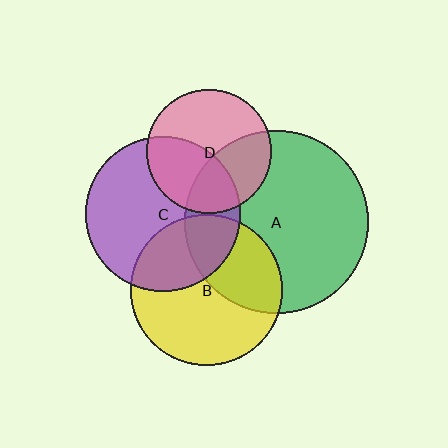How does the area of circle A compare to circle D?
Approximately 2.2 times.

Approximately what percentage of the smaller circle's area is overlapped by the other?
Approximately 35%.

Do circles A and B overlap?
Yes.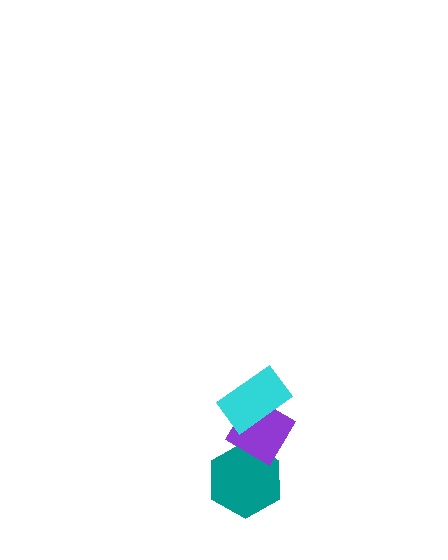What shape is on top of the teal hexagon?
The purple diamond is on top of the teal hexagon.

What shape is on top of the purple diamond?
The cyan rectangle is on top of the purple diamond.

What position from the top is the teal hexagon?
The teal hexagon is 3rd from the top.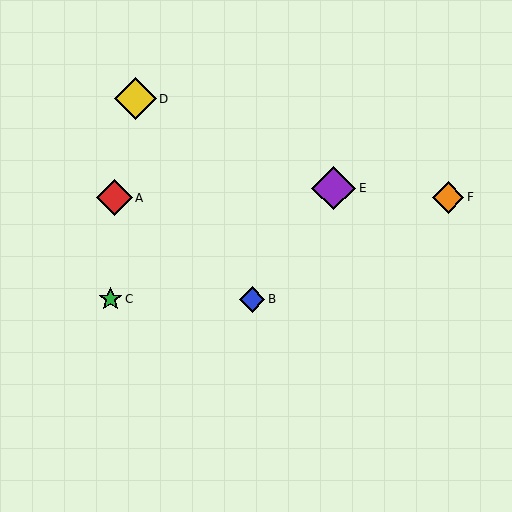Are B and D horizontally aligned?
No, B is at y≈299 and D is at y≈99.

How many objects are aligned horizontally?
2 objects (B, C) are aligned horizontally.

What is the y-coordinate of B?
Object B is at y≈299.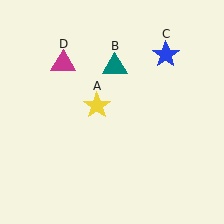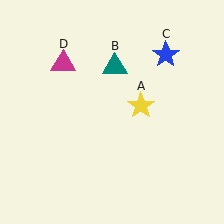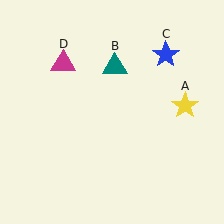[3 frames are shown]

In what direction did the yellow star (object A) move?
The yellow star (object A) moved right.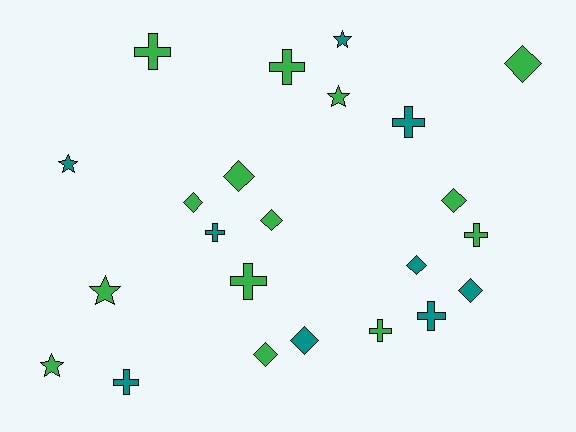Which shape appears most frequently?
Cross, with 9 objects.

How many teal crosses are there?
There are 4 teal crosses.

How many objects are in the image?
There are 23 objects.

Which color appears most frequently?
Green, with 14 objects.